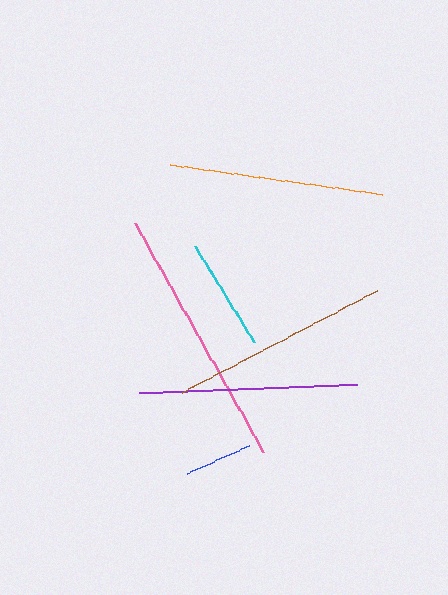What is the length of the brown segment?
The brown segment is approximately 221 pixels long.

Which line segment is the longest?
The pink line is the longest at approximately 262 pixels.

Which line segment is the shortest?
The blue line is the shortest at approximately 68 pixels.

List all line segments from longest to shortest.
From longest to shortest: pink, brown, purple, orange, cyan, blue.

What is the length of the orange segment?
The orange segment is approximately 215 pixels long.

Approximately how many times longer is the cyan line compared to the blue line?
The cyan line is approximately 1.7 times the length of the blue line.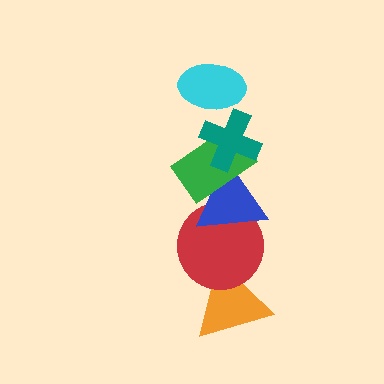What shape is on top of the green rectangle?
The teal cross is on top of the green rectangle.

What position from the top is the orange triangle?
The orange triangle is 6th from the top.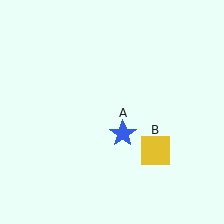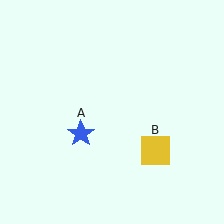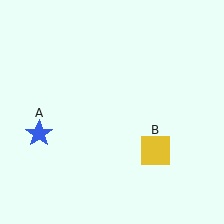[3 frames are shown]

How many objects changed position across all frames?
1 object changed position: blue star (object A).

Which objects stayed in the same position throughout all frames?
Yellow square (object B) remained stationary.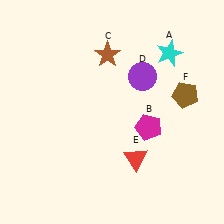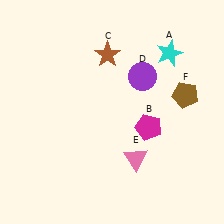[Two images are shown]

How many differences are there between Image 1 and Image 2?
There is 1 difference between the two images.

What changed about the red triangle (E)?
In Image 1, E is red. In Image 2, it changed to pink.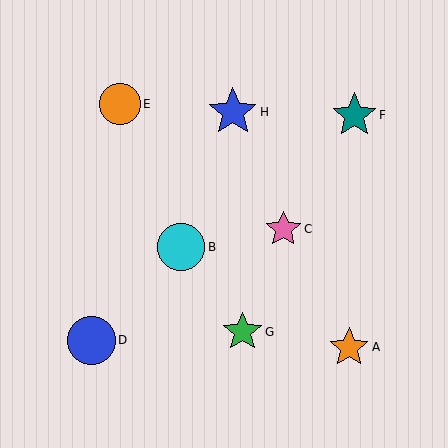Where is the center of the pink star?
The center of the pink star is at (283, 229).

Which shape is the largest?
The blue star (labeled H) is the largest.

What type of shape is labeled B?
Shape B is a cyan circle.